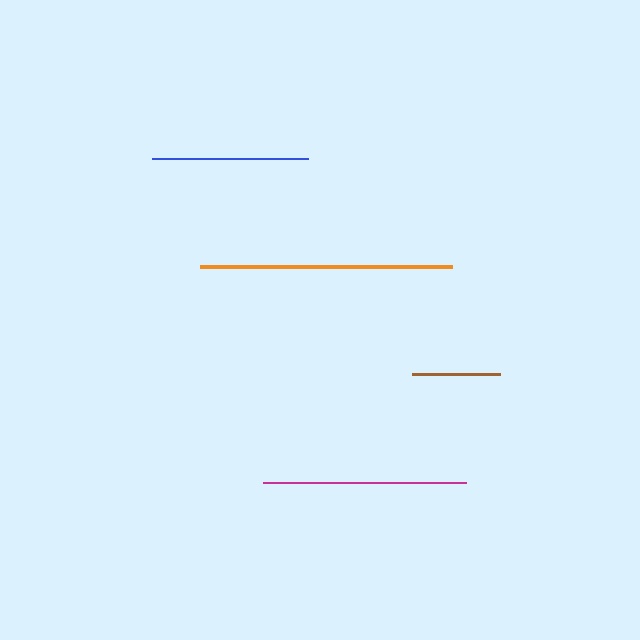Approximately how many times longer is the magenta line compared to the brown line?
The magenta line is approximately 2.3 times the length of the brown line.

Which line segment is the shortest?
The brown line is the shortest at approximately 88 pixels.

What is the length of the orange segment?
The orange segment is approximately 251 pixels long.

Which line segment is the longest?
The orange line is the longest at approximately 251 pixels.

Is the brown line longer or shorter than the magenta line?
The magenta line is longer than the brown line.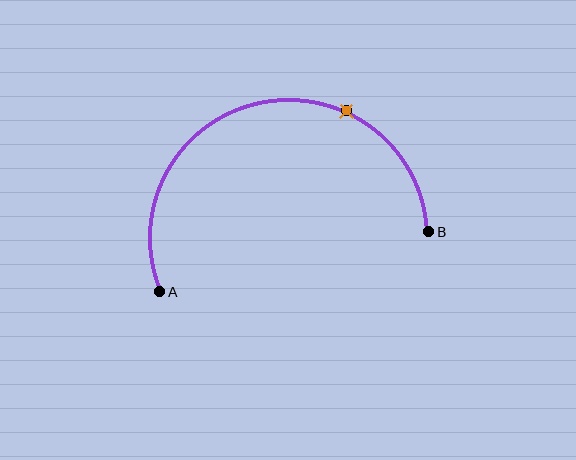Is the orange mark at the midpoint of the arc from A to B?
No. The orange mark lies on the arc but is closer to endpoint B. The arc midpoint would be at the point on the curve equidistant along the arc from both A and B.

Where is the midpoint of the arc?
The arc midpoint is the point on the curve farthest from the straight line joining A and B. It sits above that line.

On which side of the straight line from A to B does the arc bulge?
The arc bulges above the straight line connecting A and B.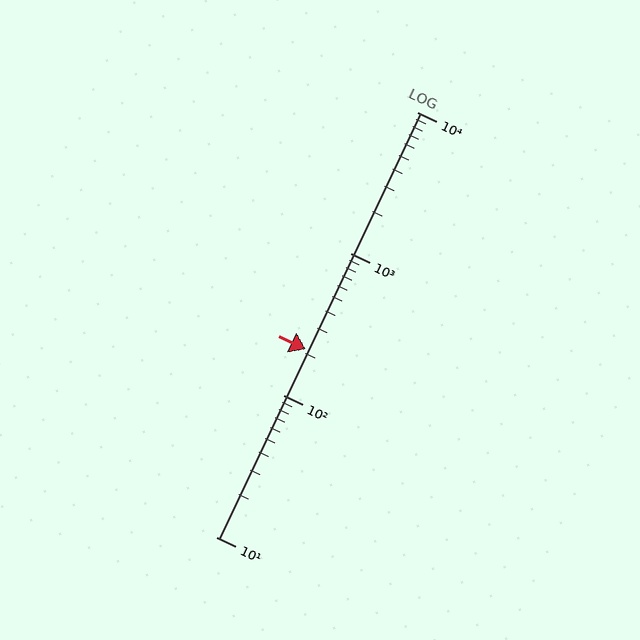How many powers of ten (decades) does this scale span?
The scale spans 3 decades, from 10 to 10000.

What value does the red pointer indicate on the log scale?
The pointer indicates approximately 210.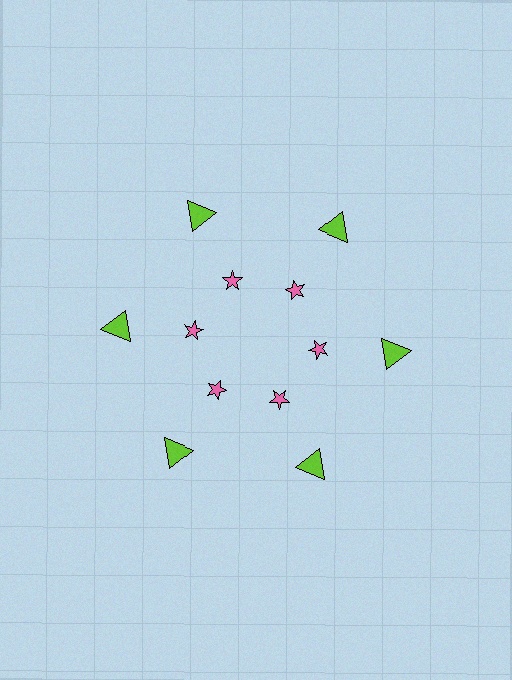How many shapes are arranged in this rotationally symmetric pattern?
There are 12 shapes, arranged in 6 groups of 2.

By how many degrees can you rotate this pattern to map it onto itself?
The pattern maps onto itself every 60 degrees of rotation.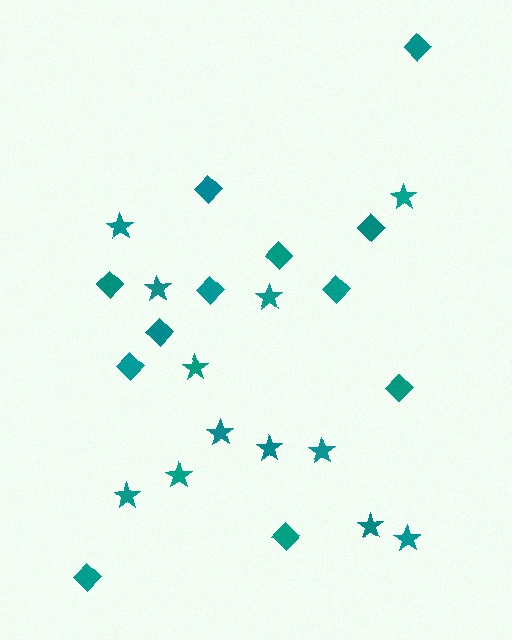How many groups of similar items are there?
There are 2 groups: one group of stars (12) and one group of diamonds (12).